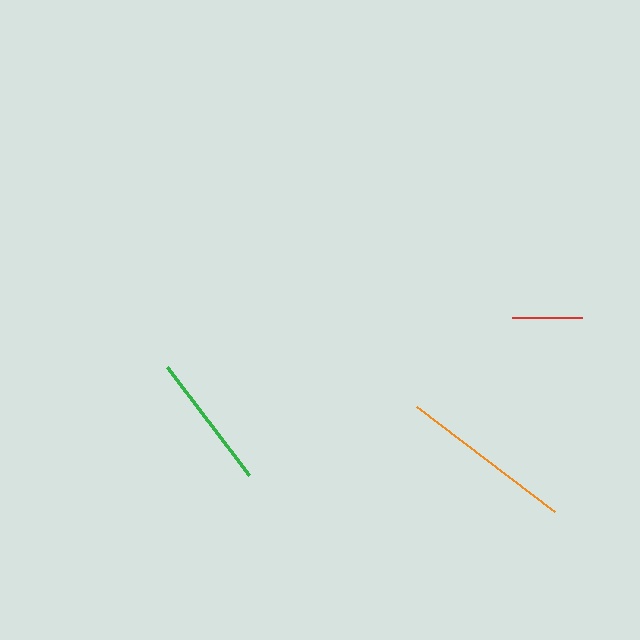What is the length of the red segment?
The red segment is approximately 70 pixels long.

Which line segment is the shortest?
The red line is the shortest at approximately 70 pixels.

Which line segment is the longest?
The orange line is the longest at approximately 173 pixels.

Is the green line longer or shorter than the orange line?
The orange line is longer than the green line.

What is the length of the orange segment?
The orange segment is approximately 173 pixels long.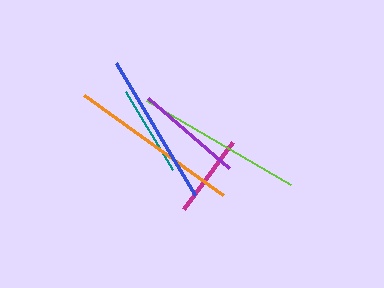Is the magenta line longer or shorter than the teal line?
The teal line is longer than the magenta line.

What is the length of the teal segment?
The teal segment is approximately 91 pixels long.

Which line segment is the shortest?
The magenta line is the shortest at approximately 83 pixels.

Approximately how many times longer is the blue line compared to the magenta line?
The blue line is approximately 1.8 times the length of the magenta line.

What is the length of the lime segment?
The lime segment is approximately 168 pixels long.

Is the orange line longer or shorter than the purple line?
The orange line is longer than the purple line.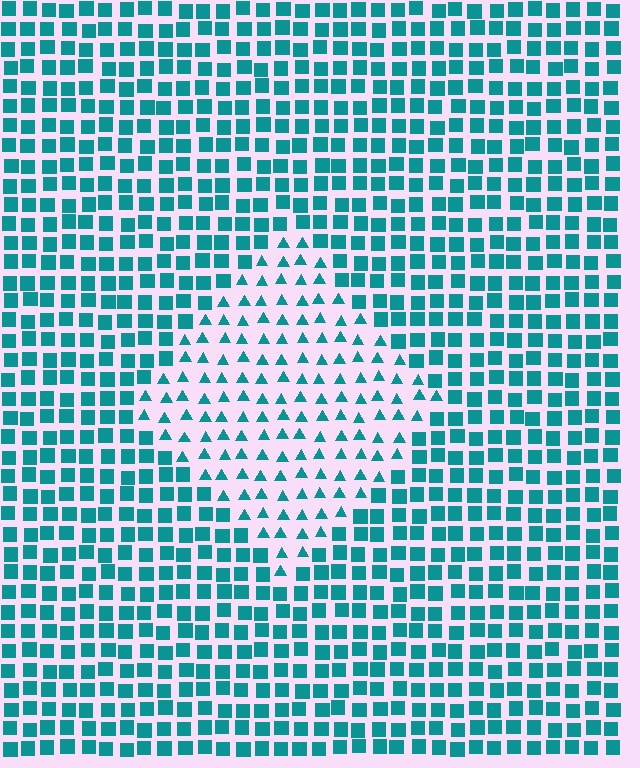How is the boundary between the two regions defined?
The boundary is defined by a change in element shape: triangles inside vs. squares outside. All elements share the same color and spacing.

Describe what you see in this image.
The image is filled with small teal elements arranged in a uniform grid. A diamond-shaped region contains triangles, while the surrounding area contains squares. The boundary is defined purely by the change in element shape.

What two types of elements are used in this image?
The image uses triangles inside the diamond region and squares outside it.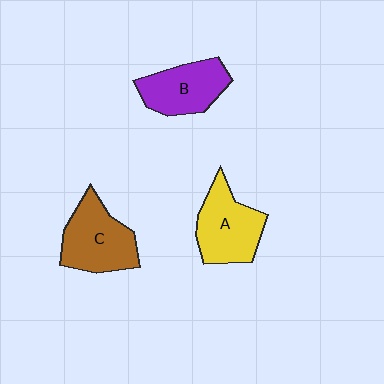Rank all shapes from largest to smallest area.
From largest to smallest: C (brown), A (yellow), B (purple).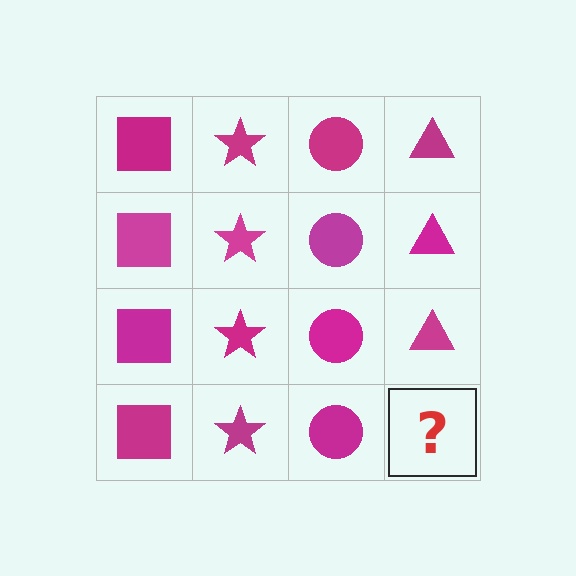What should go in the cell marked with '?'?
The missing cell should contain a magenta triangle.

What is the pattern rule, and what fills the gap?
The rule is that each column has a consistent shape. The gap should be filled with a magenta triangle.